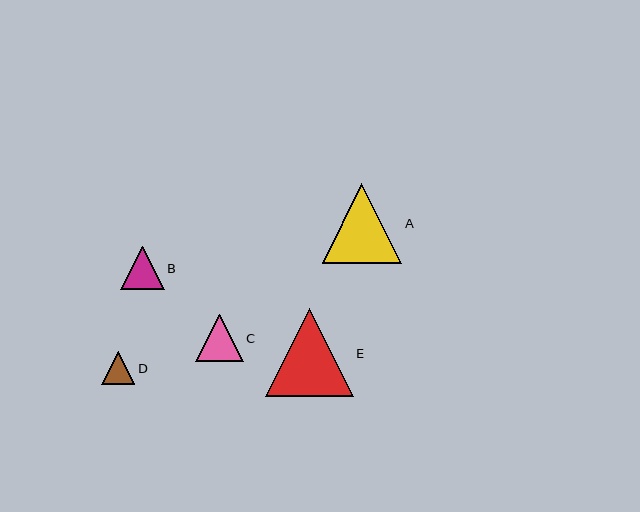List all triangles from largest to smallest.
From largest to smallest: E, A, C, B, D.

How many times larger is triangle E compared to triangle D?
Triangle E is approximately 2.7 times the size of triangle D.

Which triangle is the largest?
Triangle E is the largest with a size of approximately 88 pixels.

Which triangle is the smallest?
Triangle D is the smallest with a size of approximately 33 pixels.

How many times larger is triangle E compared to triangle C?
Triangle E is approximately 1.9 times the size of triangle C.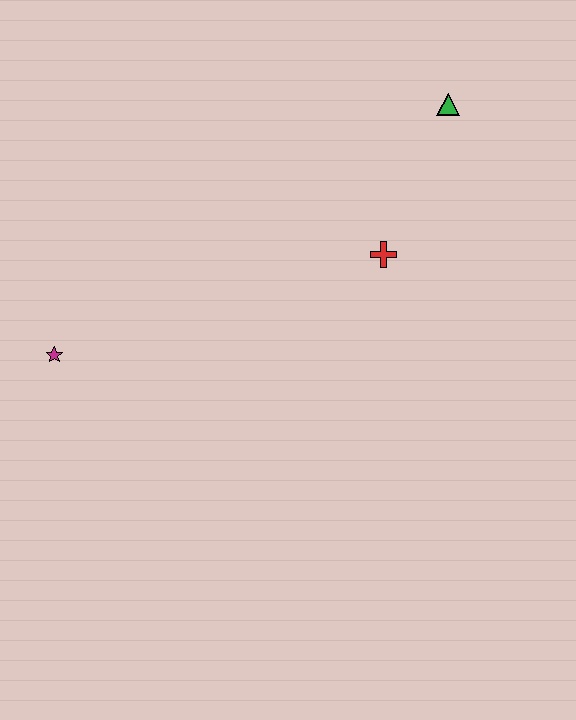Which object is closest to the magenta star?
The red cross is closest to the magenta star.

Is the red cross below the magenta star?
No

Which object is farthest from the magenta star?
The green triangle is farthest from the magenta star.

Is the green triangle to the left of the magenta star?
No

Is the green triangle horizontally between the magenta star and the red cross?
No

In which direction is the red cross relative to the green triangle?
The red cross is below the green triangle.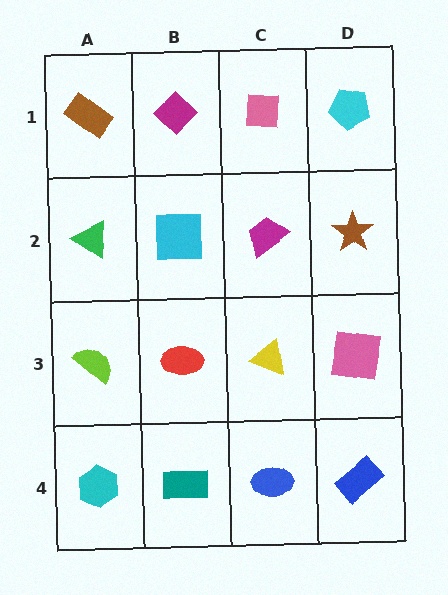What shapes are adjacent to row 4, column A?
A lime semicircle (row 3, column A), a teal rectangle (row 4, column B).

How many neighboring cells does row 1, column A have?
2.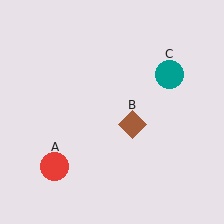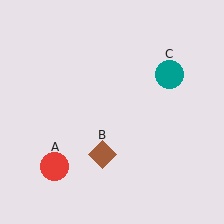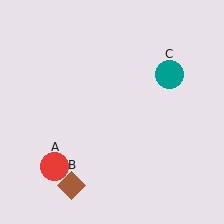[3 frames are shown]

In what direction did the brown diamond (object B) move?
The brown diamond (object B) moved down and to the left.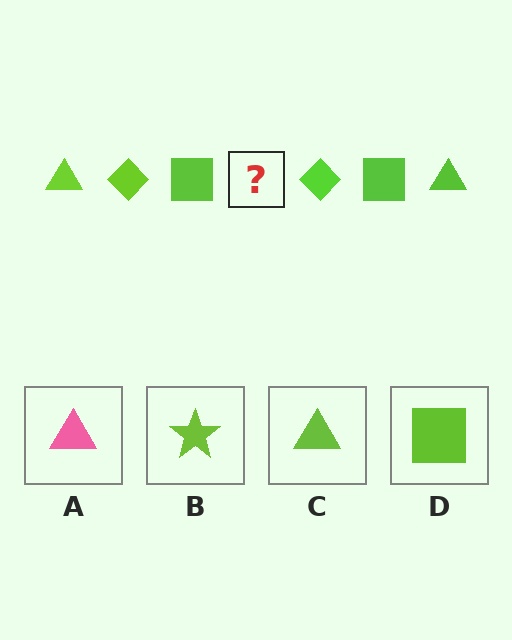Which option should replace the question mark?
Option C.